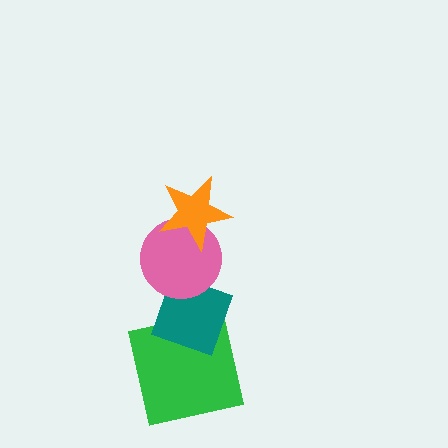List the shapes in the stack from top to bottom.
From top to bottom: the orange star, the pink circle, the teal diamond, the green square.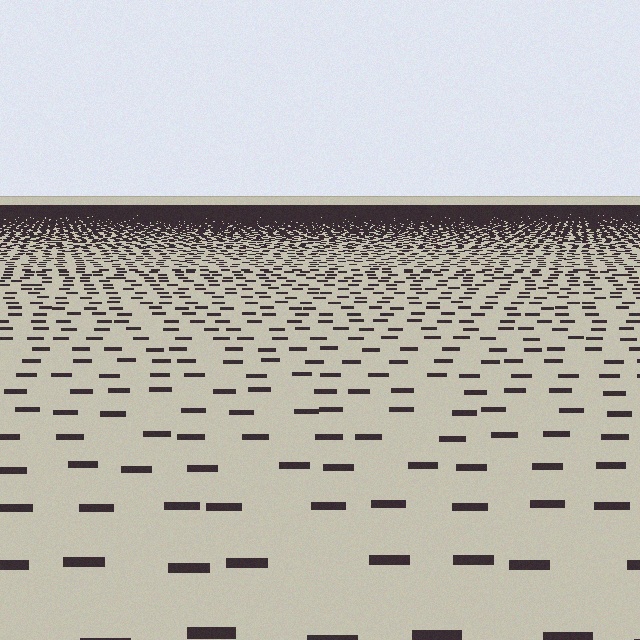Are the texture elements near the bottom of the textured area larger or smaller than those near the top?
Larger. Near the bottom, elements are closer to the viewer and appear at a bigger on-screen size.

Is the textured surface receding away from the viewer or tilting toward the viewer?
The surface is receding away from the viewer. Texture elements get smaller and denser toward the top.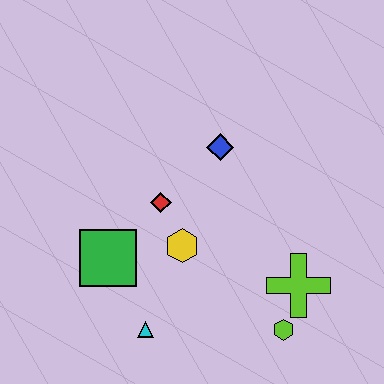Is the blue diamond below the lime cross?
No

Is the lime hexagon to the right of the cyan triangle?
Yes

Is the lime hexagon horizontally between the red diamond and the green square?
No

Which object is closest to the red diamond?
The yellow hexagon is closest to the red diamond.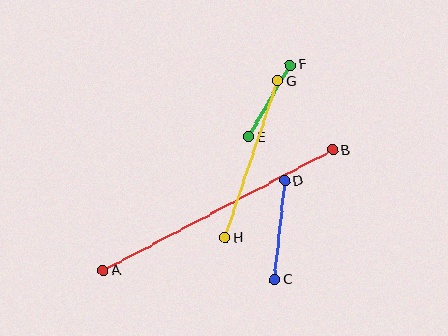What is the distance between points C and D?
The distance is approximately 100 pixels.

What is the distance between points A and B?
The distance is approximately 259 pixels.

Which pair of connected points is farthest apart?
Points A and B are farthest apart.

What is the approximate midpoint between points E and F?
The midpoint is at approximately (270, 101) pixels.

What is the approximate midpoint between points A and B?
The midpoint is at approximately (218, 210) pixels.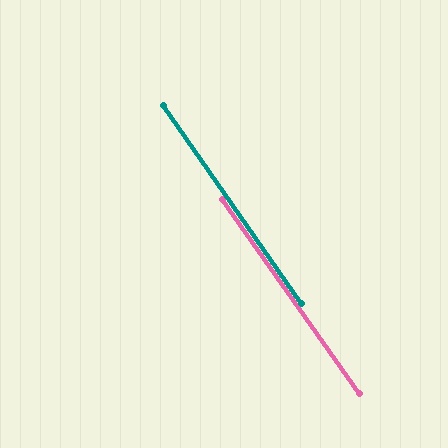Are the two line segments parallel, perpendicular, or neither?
Parallel — their directions differ by only 0.3°.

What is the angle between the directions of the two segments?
Approximately 0 degrees.